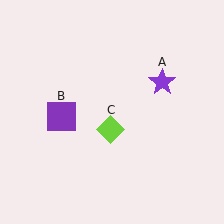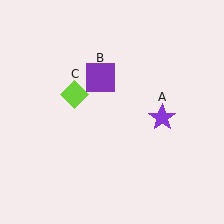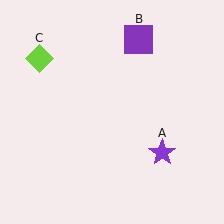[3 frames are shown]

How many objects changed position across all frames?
3 objects changed position: purple star (object A), purple square (object B), lime diamond (object C).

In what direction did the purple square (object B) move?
The purple square (object B) moved up and to the right.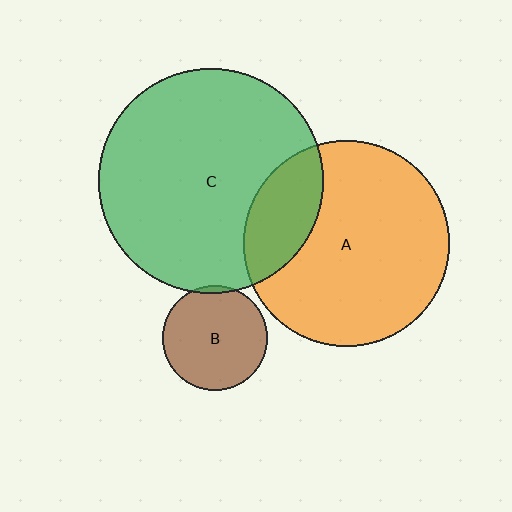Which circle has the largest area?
Circle C (green).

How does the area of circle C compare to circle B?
Approximately 4.6 times.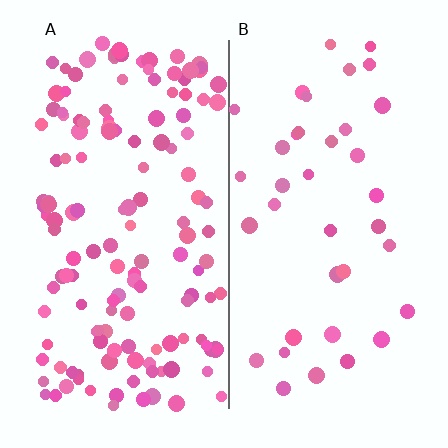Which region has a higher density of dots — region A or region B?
A (the left).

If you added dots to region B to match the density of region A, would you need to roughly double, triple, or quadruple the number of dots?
Approximately quadruple.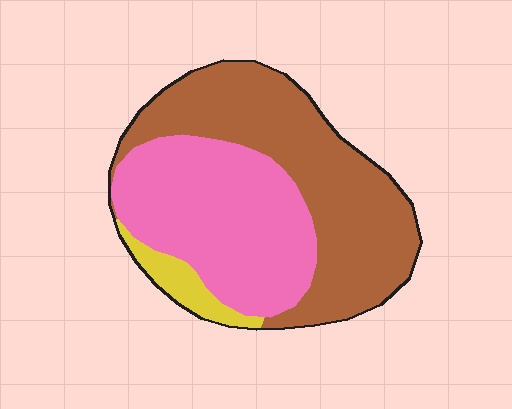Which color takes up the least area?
Yellow, at roughly 5%.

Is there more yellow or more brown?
Brown.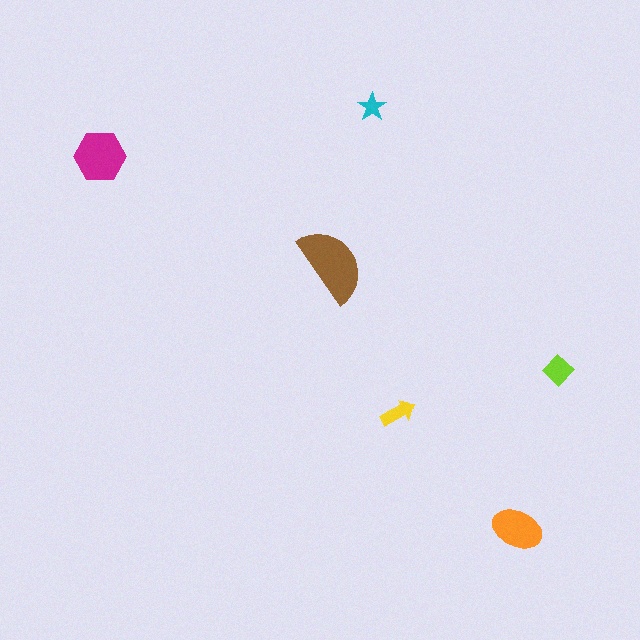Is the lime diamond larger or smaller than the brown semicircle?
Smaller.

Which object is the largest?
The brown semicircle.